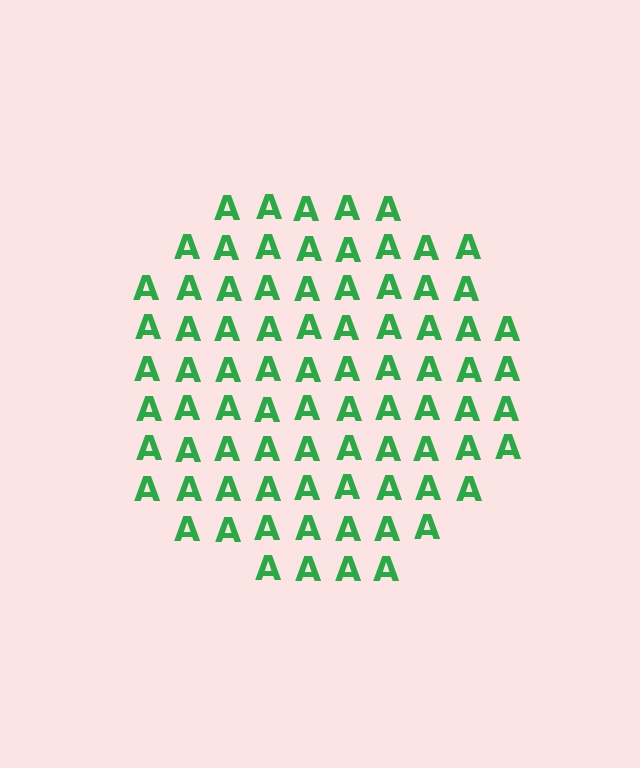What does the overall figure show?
The overall figure shows a circle.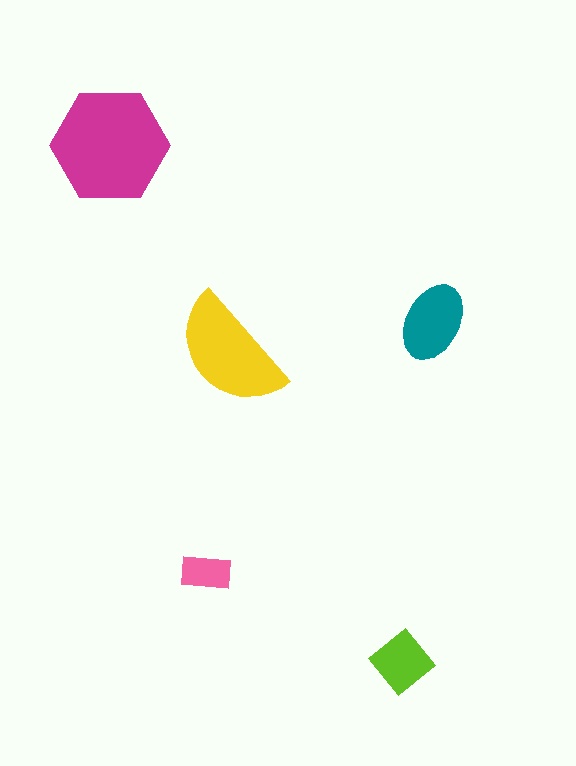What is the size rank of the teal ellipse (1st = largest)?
3rd.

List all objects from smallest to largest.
The pink rectangle, the lime diamond, the teal ellipse, the yellow semicircle, the magenta hexagon.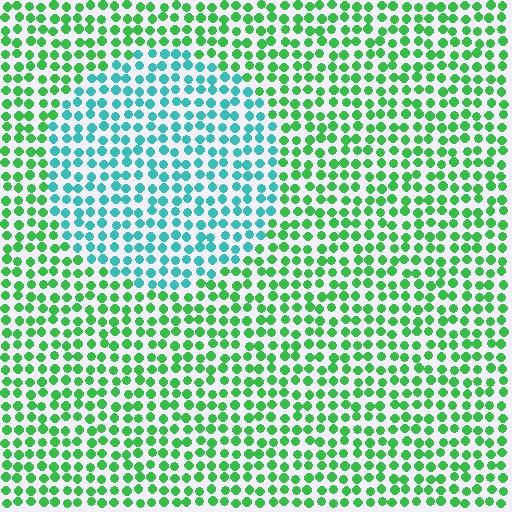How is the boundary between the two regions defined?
The boundary is defined purely by a slight shift in hue (about 49 degrees). Spacing, size, and orientation are identical on both sides.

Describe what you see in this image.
The image is filled with small green elements in a uniform arrangement. A circle-shaped region is visible where the elements are tinted to a slightly different hue, forming a subtle color boundary.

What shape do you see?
I see a circle.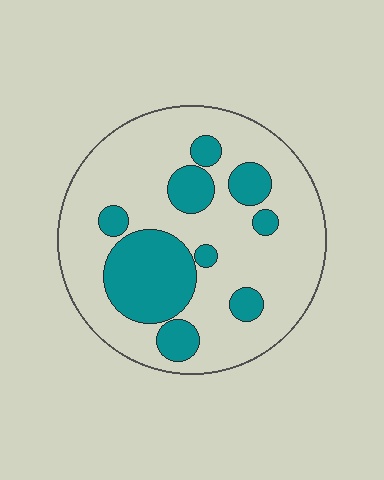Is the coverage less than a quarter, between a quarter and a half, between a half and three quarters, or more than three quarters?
Between a quarter and a half.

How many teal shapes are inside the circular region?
9.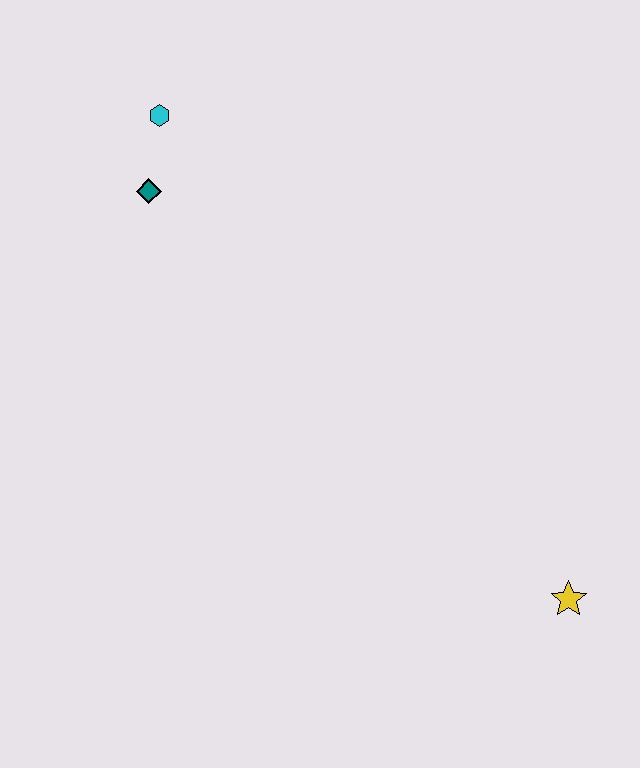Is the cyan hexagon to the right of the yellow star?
No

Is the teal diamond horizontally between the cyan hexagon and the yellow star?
No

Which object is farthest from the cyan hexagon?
The yellow star is farthest from the cyan hexagon.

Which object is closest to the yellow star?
The teal diamond is closest to the yellow star.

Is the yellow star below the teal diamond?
Yes